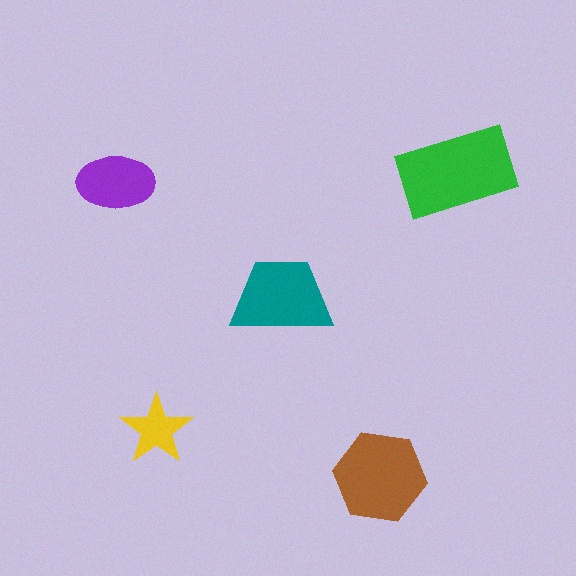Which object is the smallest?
The yellow star.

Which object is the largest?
The green rectangle.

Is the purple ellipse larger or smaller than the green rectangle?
Smaller.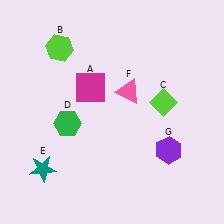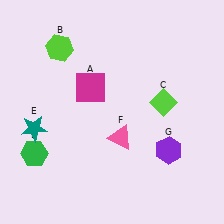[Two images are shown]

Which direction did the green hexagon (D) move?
The green hexagon (D) moved left.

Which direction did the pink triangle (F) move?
The pink triangle (F) moved down.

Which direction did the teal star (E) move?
The teal star (E) moved up.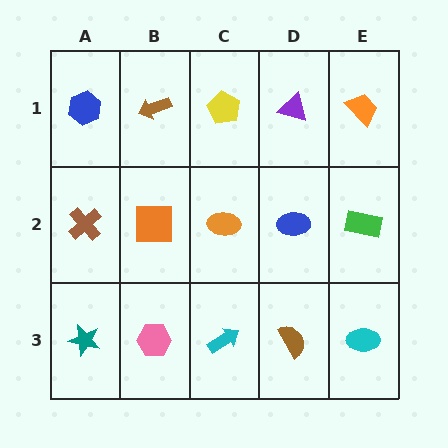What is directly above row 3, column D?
A blue ellipse.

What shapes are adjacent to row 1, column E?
A green rectangle (row 2, column E), a purple triangle (row 1, column D).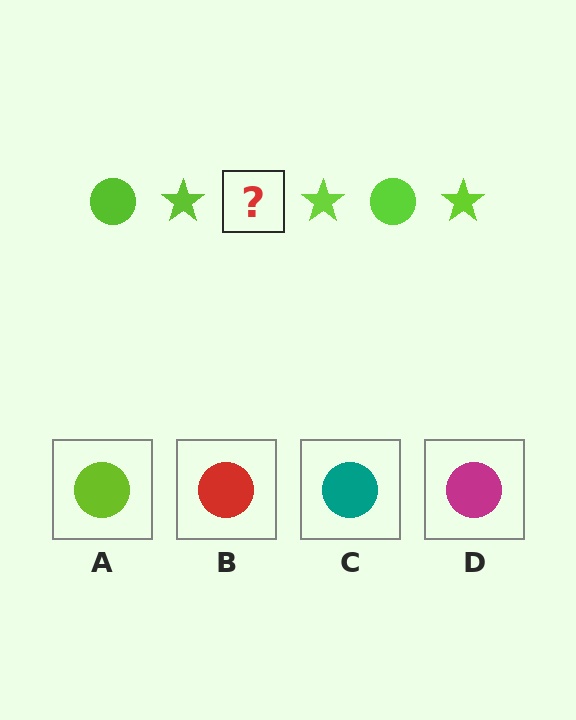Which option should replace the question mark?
Option A.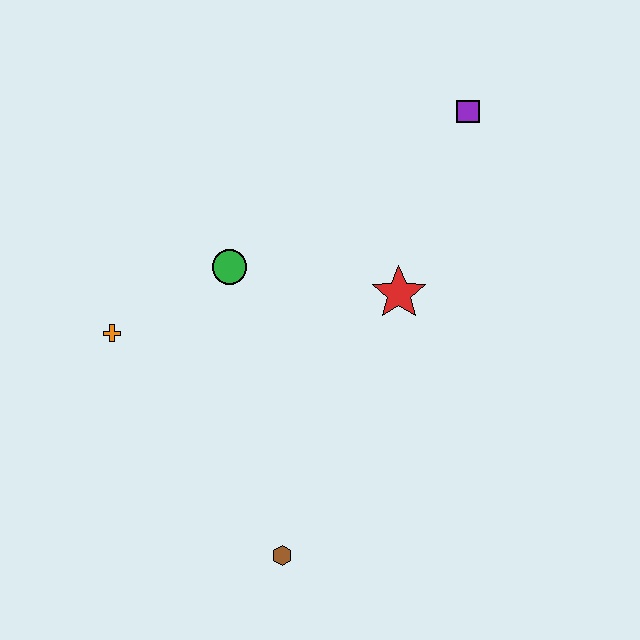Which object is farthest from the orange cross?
The purple square is farthest from the orange cross.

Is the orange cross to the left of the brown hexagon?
Yes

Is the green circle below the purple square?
Yes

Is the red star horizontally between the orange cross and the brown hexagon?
No